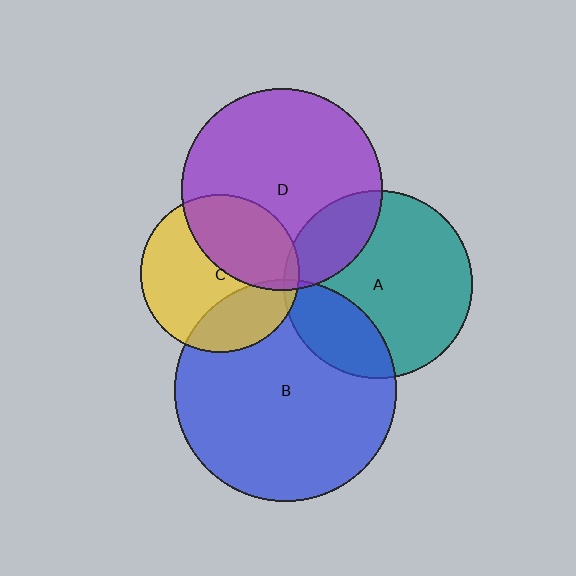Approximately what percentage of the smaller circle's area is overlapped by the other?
Approximately 20%.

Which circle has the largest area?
Circle B (blue).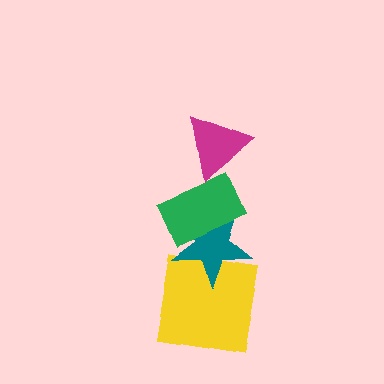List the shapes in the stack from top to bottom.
From top to bottom: the magenta triangle, the green rectangle, the teal star, the yellow square.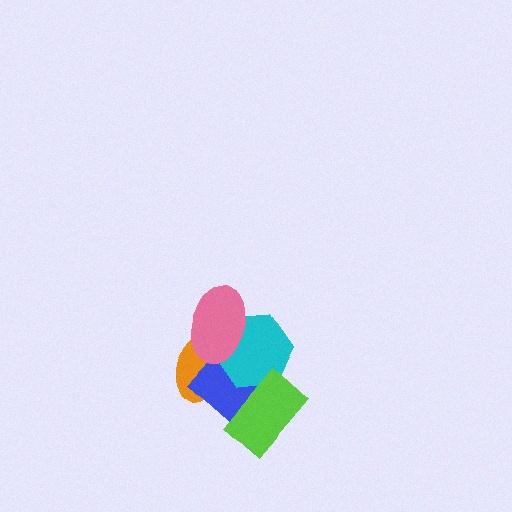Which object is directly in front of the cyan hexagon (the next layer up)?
The lime rectangle is directly in front of the cyan hexagon.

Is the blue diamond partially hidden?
Yes, it is partially covered by another shape.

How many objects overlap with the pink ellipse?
3 objects overlap with the pink ellipse.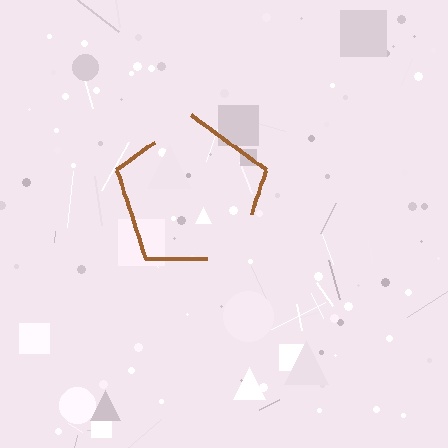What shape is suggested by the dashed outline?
The dashed outline suggests a pentagon.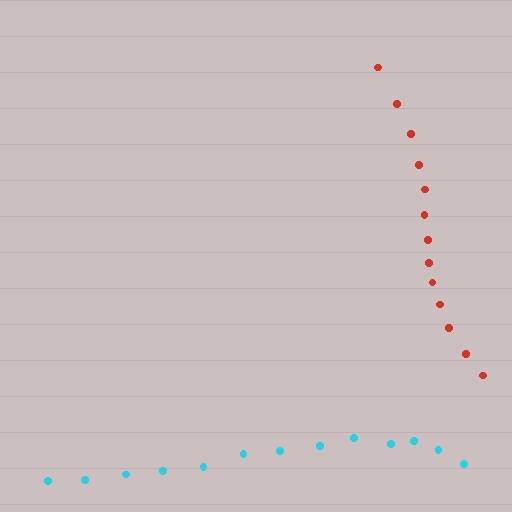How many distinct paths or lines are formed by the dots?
There are 2 distinct paths.